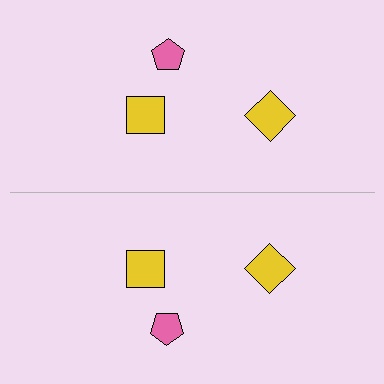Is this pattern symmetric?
Yes, this pattern has bilateral (reflection) symmetry.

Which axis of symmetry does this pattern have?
The pattern has a horizontal axis of symmetry running through the center of the image.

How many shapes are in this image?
There are 6 shapes in this image.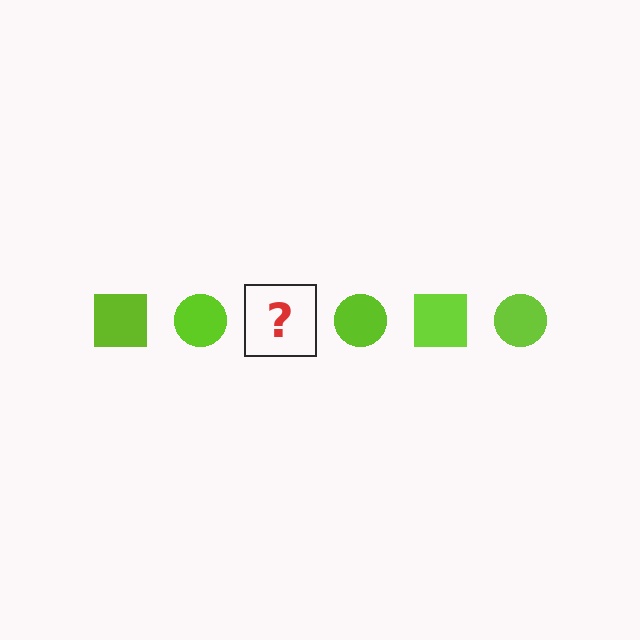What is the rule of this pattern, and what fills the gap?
The rule is that the pattern cycles through square, circle shapes in lime. The gap should be filled with a lime square.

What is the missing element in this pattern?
The missing element is a lime square.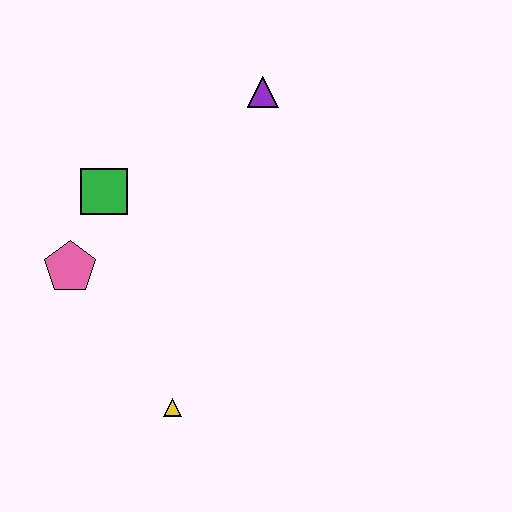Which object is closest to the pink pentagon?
The green square is closest to the pink pentagon.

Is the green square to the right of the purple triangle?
No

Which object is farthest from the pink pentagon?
The purple triangle is farthest from the pink pentagon.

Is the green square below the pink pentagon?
No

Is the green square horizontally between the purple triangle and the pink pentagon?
Yes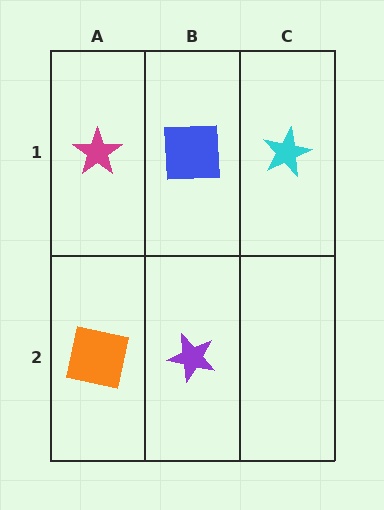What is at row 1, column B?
A blue square.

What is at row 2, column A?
An orange square.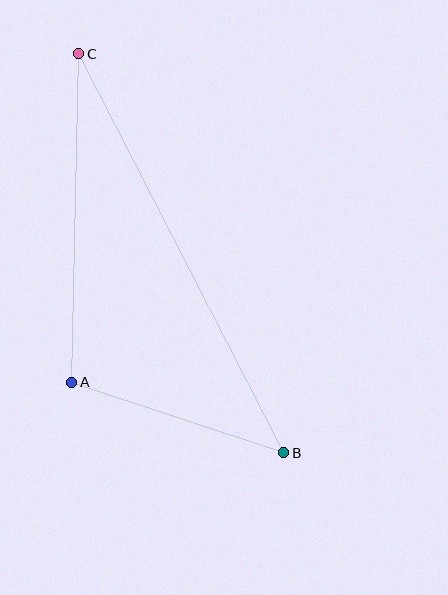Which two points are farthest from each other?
Points B and C are farthest from each other.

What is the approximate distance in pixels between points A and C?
The distance between A and C is approximately 329 pixels.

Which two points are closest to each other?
Points A and B are closest to each other.